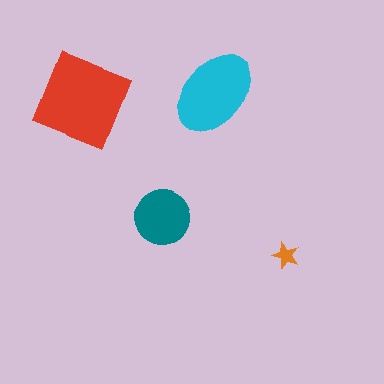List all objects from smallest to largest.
The orange star, the teal circle, the cyan ellipse, the red square.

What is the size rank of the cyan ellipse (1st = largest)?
2nd.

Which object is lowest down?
The orange star is bottommost.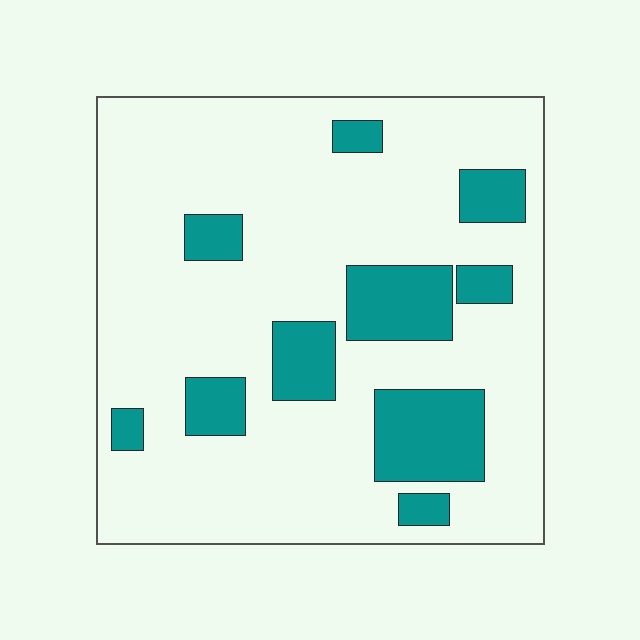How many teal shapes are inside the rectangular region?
10.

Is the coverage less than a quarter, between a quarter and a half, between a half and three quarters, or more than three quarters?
Less than a quarter.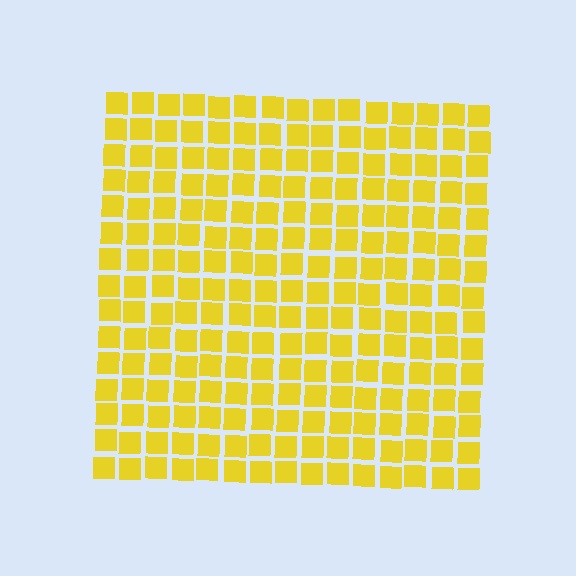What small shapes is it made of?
It is made of small squares.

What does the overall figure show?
The overall figure shows a square.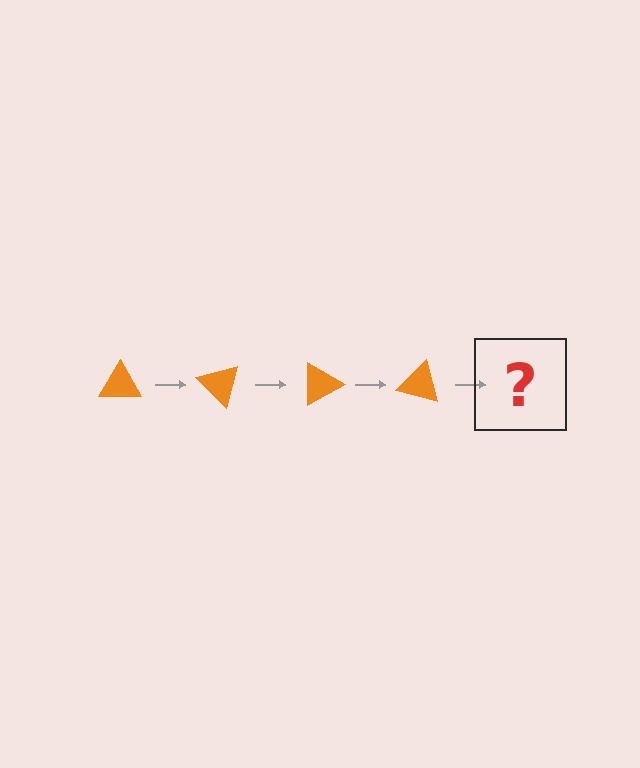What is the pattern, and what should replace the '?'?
The pattern is that the triangle rotates 45 degrees each step. The '?' should be an orange triangle rotated 180 degrees.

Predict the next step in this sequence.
The next step is an orange triangle rotated 180 degrees.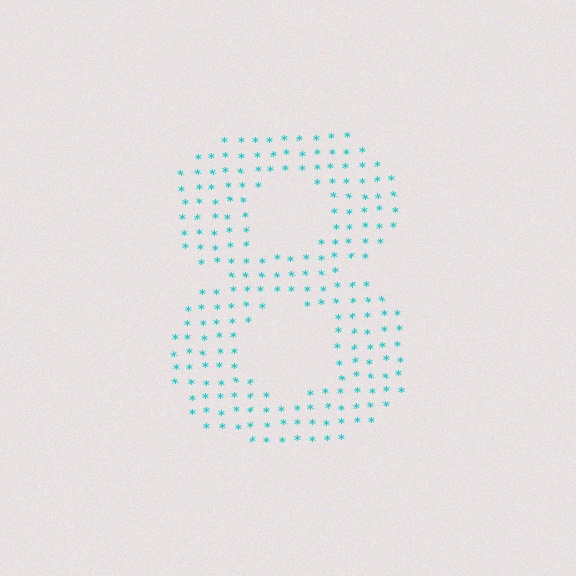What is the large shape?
The large shape is the digit 8.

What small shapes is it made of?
It is made of small asterisks.